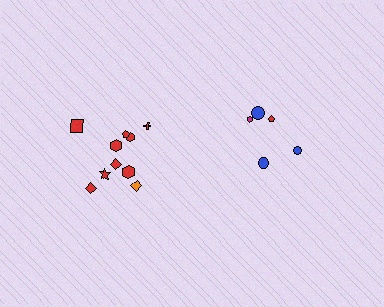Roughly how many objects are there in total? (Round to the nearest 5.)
Roughly 15 objects in total.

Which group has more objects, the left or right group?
The left group.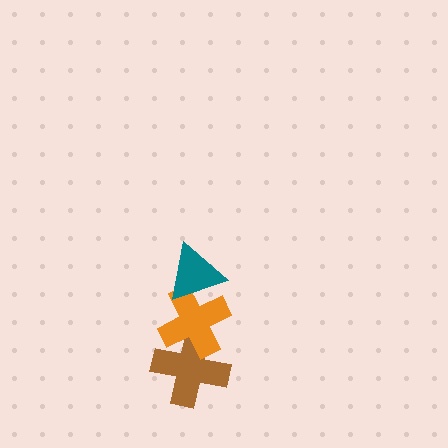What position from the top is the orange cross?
The orange cross is 2nd from the top.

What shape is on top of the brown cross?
The orange cross is on top of the brown cross.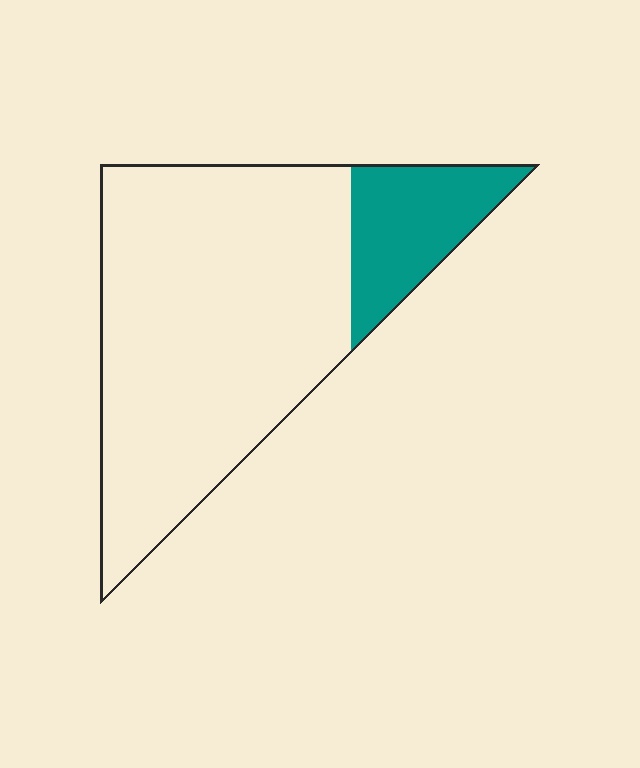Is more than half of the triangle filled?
No.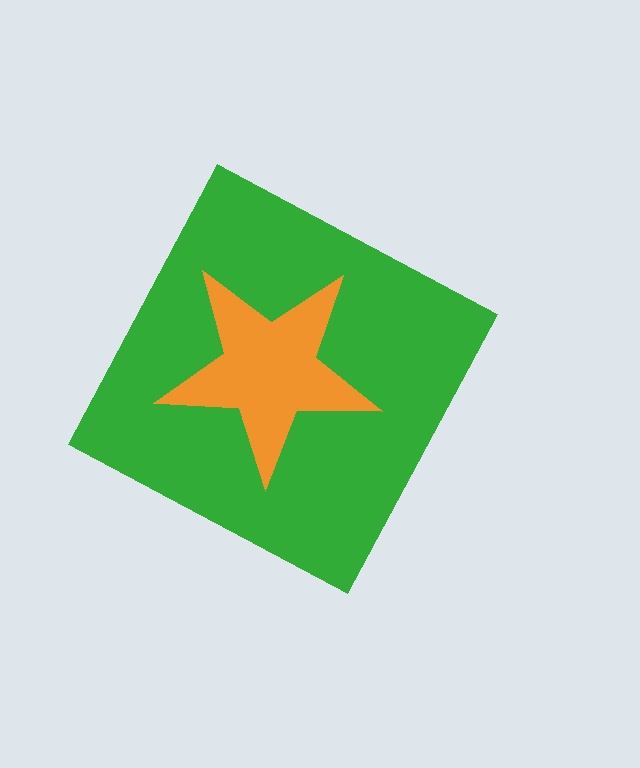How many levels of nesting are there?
2.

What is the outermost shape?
The green diamond.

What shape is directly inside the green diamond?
The orange star.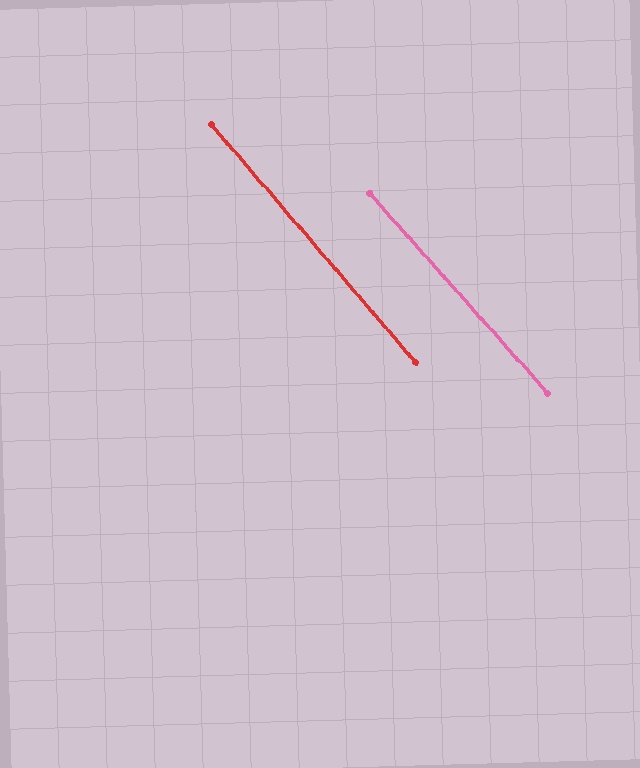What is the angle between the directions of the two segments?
Approximately 1 degree.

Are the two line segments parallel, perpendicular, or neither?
Parallel — their directions differ by only 1.1°.